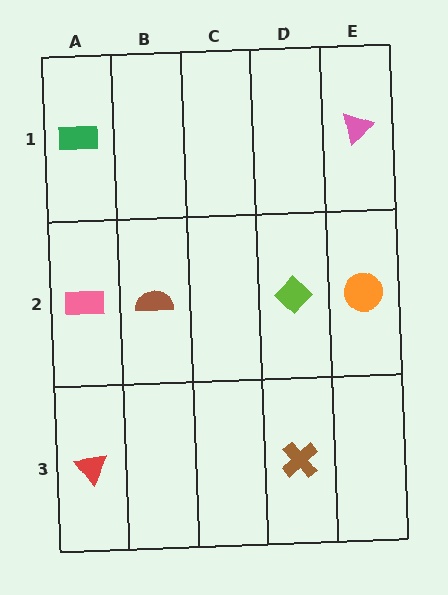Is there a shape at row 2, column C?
No, that cell is empty.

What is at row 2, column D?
A lime diamond.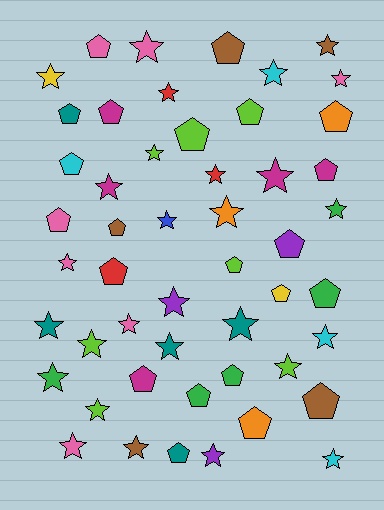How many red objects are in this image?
There are 3 red objects.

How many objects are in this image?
There are 50 objects.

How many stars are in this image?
There are 28 stars.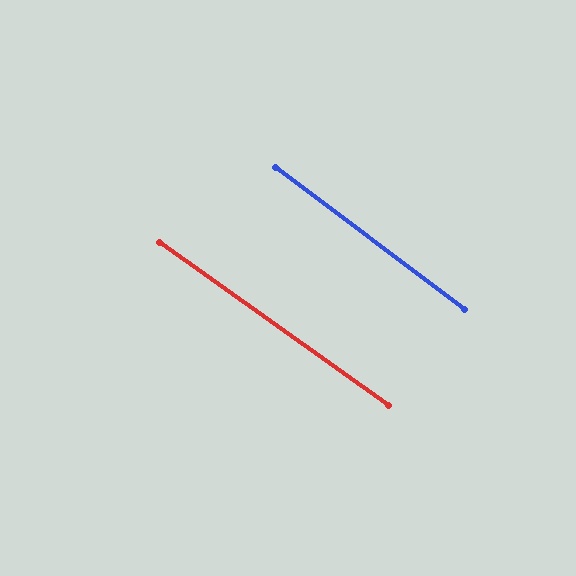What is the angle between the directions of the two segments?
Approximately 1 degree.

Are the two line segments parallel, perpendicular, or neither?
Parallel — their directions differ by only 1.5°.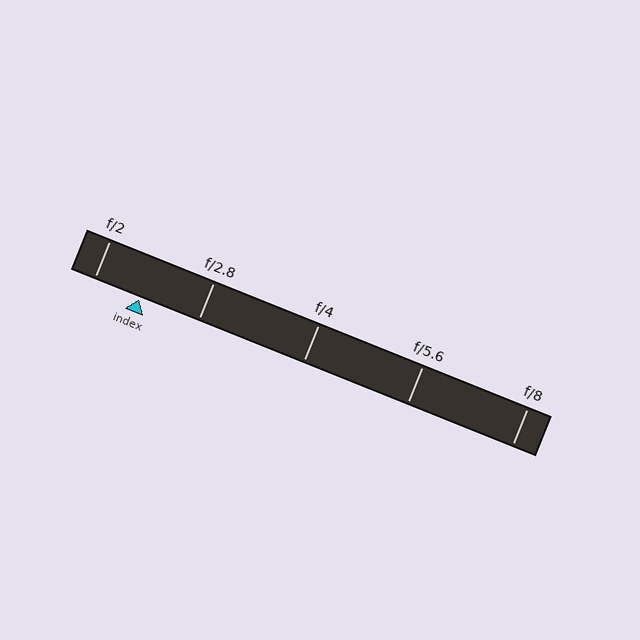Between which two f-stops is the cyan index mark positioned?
The index mark is between f/2 and f/2.8.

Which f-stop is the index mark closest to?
The index mark is closest to f/2.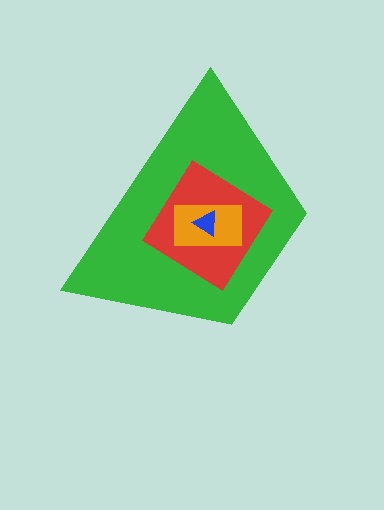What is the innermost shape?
The blue triangle.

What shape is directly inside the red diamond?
The orange rectangle.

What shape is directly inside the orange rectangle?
The blue triangle.